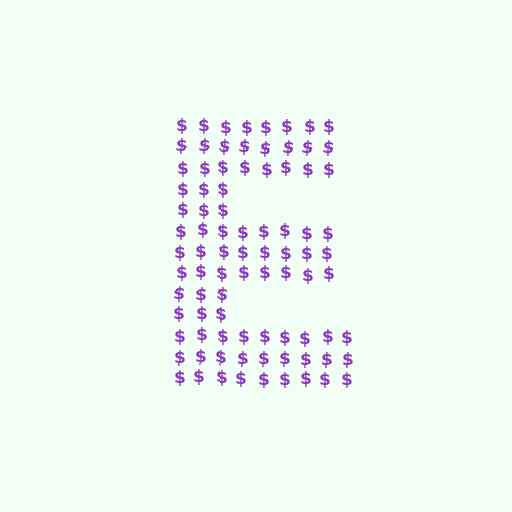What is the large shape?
The large shape is the letter E.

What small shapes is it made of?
It is made of small dollar signs.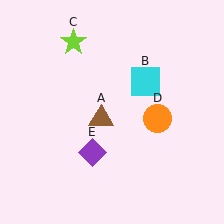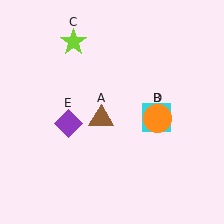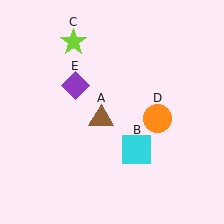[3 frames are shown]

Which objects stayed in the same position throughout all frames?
Brown triangle (object A) and lime star (object C) and orange circle (object D) remained stationary.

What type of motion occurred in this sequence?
The cyan square (object B), purple diamond (object E) rotated clockwise around the center of the scene.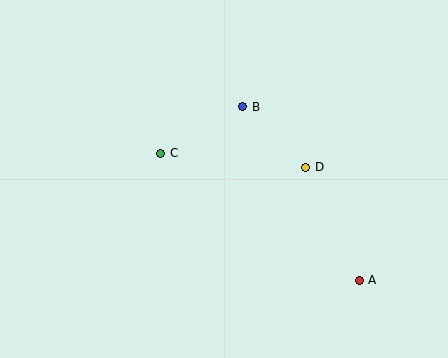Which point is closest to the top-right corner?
Point D is closest to the top-right corner.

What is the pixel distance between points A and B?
The distance between A and B is 209 pixels.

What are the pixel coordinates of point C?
Point C is at (161, 153).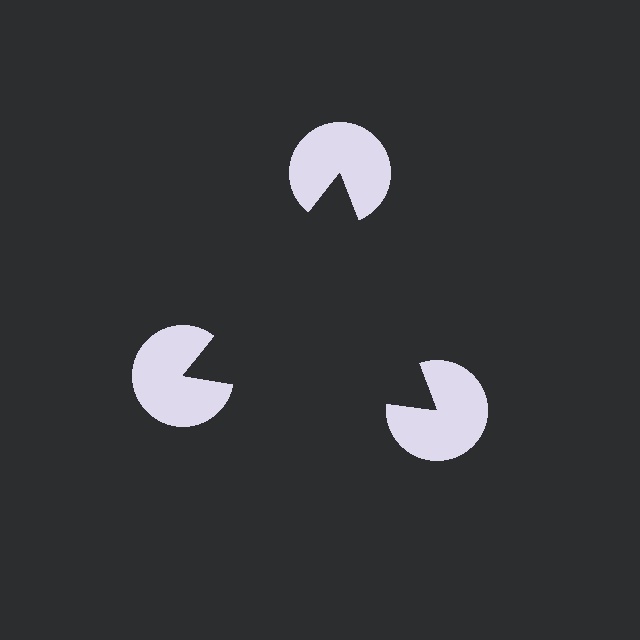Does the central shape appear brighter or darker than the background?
It typically appears slightly darker than the background, even though no actual brightness change is drawn.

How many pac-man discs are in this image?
There are 3 — one at each vertex of the illusory triangle.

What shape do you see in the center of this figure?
An illusory triangle — its edges are inferred from the aligned wedge cuts in the pac-man discs, not physically drawn.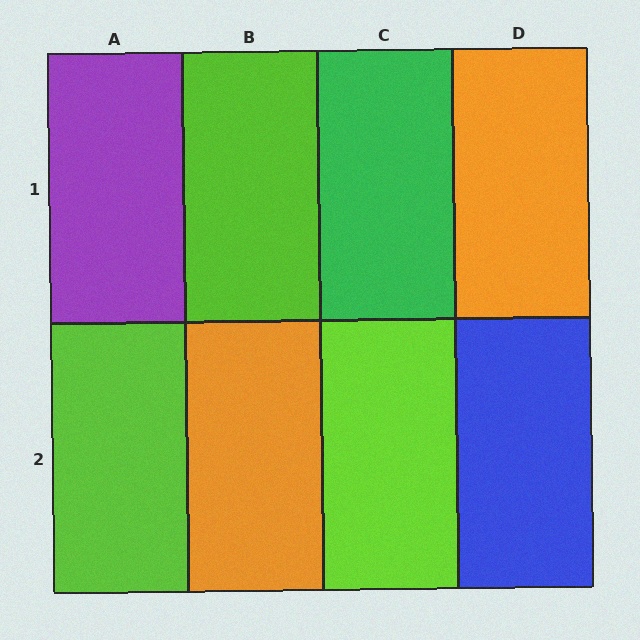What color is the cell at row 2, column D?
Blue.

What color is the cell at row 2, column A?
Lime.